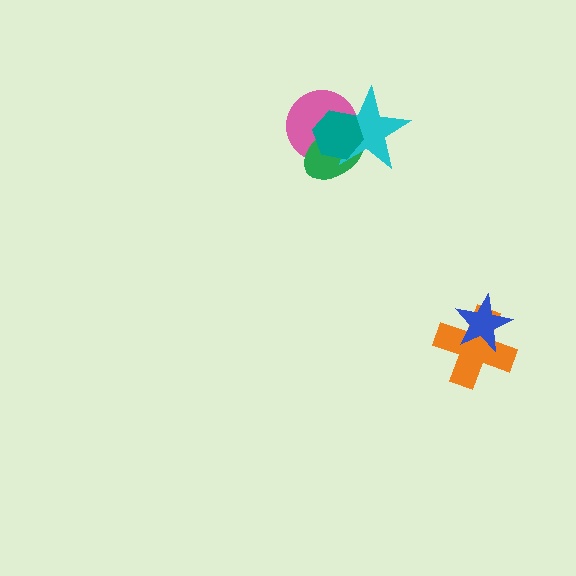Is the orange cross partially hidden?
Yes, it is partially covered by another shape.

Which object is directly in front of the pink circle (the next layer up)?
The green ellipse is directly in front of the pink circle.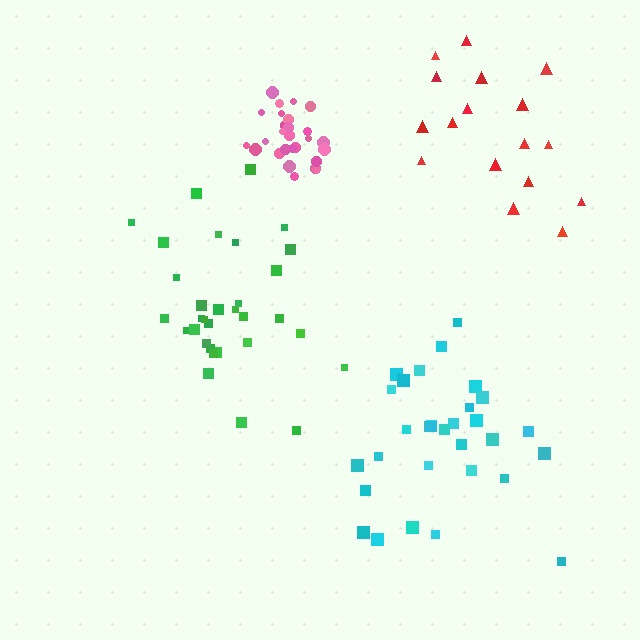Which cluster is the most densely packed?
Pink.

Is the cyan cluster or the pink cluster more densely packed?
Pink.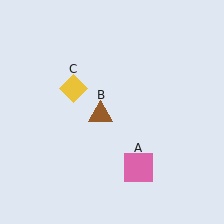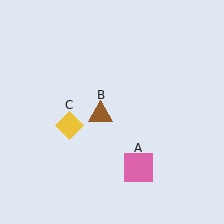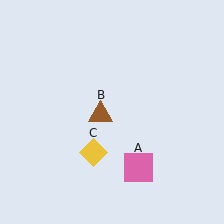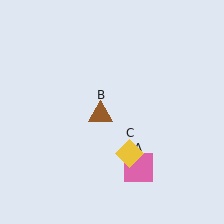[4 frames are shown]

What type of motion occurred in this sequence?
The yellow diamond (object C) rotated counterclockwise around the center of the scene.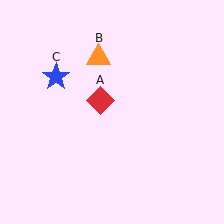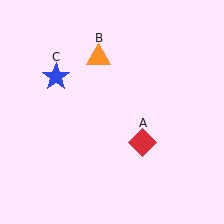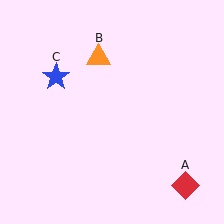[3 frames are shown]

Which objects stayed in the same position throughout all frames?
Orange triangle (object B) and blue star (object C) remained stationary.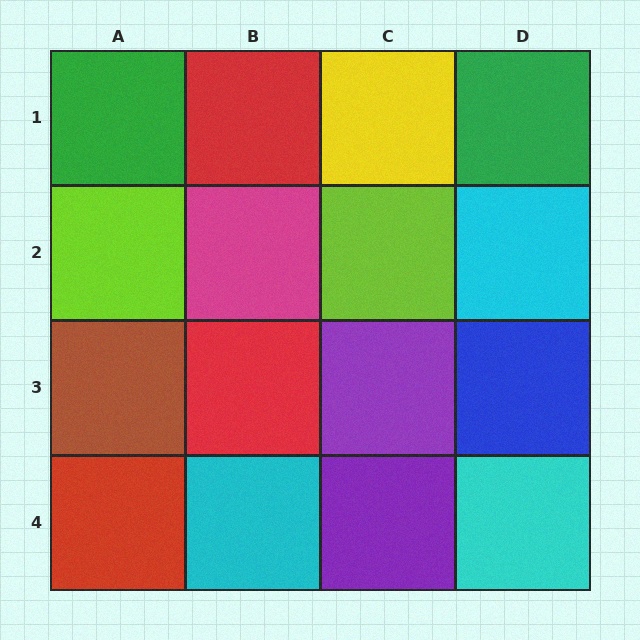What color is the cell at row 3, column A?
Brown.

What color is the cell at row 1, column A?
Green.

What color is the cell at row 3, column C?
Purple.